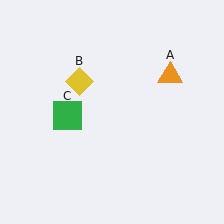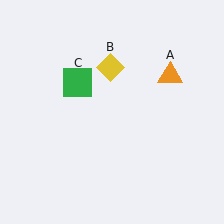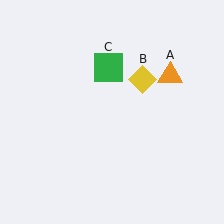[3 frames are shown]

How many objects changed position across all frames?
2 objects changed position: yellow diamond (object B), green square (object C).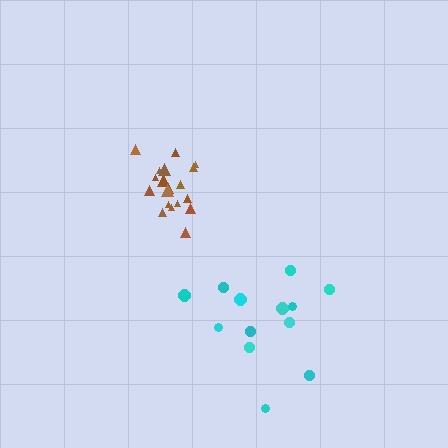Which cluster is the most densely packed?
Brown.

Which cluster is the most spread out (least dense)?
Cyan.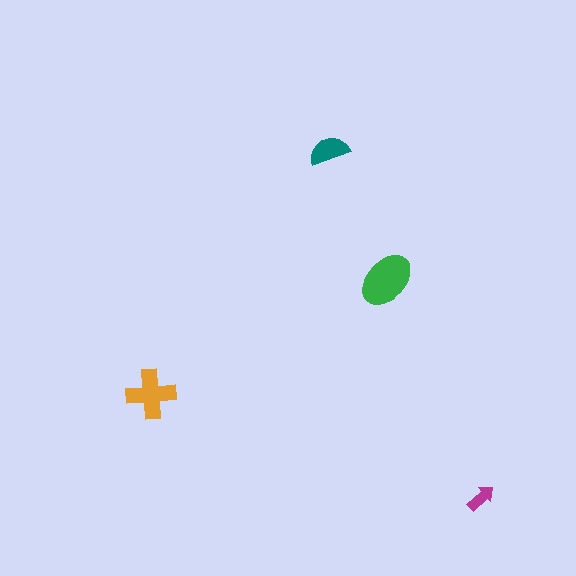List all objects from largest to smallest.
The green ellipse, the orange cross, the teal semicircle, the magenta arrow.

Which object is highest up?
The teal semicircle is topmost.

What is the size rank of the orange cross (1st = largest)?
2nd.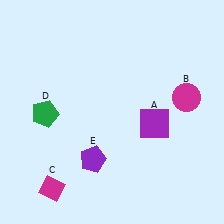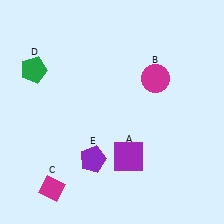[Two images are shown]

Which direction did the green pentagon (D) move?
The green pentagon (D) moved up.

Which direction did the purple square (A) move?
The purple square (A) moved down.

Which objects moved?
The objects that moved are: the purple square (A), the magenta circle (B), the green pentagon (D).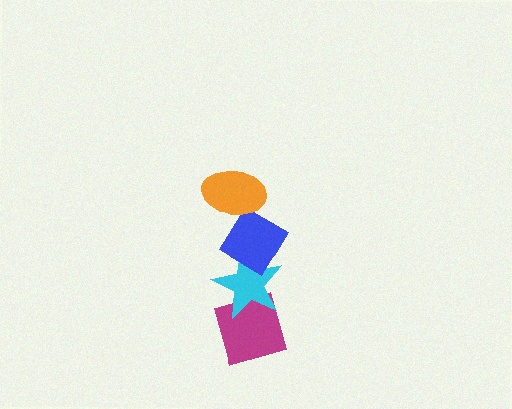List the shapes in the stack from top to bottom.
From top to bottom: the orange ellipse, the blue diamond, the cyan star, the magenta diamond.